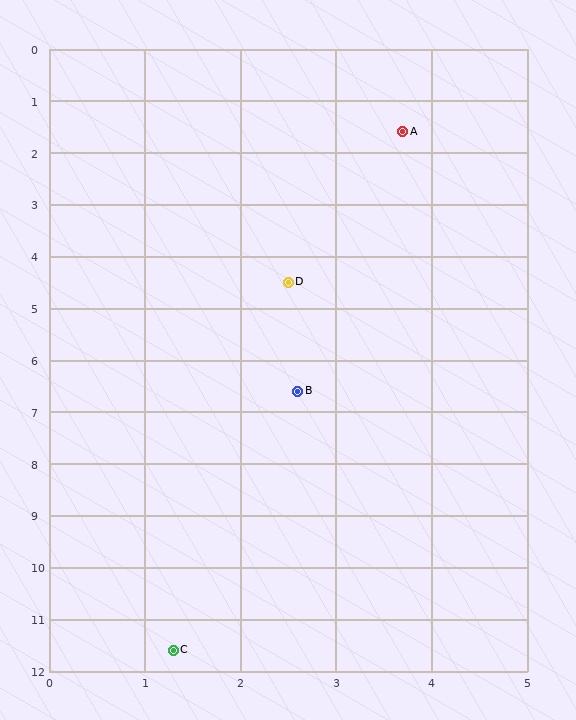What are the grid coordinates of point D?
Point D is at approximately (2.5, 4.5).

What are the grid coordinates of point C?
Point C is at approximately (1.3, 11.6).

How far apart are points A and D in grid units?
Points A and D are about 3.1 grid units apart.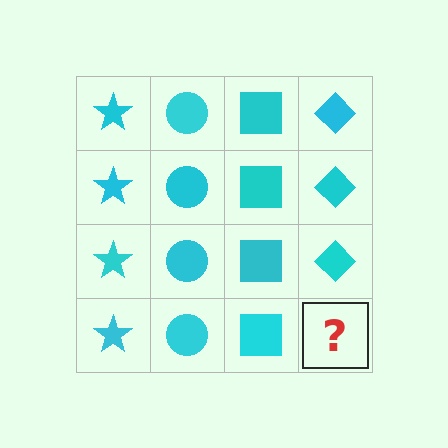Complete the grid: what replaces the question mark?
The question mark should be replaced with a cyan diamond.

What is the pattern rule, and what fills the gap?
The rule is that each column has a consistent shape. The gap should be filled with a cyan diamond.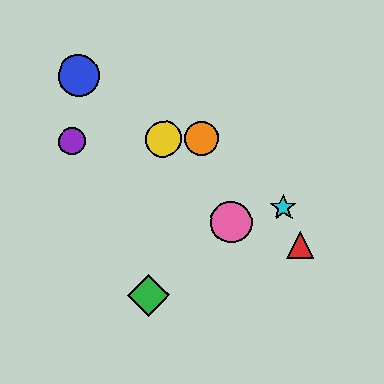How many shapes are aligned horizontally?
3 shapes (the yellow circle, the purple circle, the orange circle) are aligned horizontally.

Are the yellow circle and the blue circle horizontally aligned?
No, the yellow circle is at y≈139 and the blue circle is at y≈76.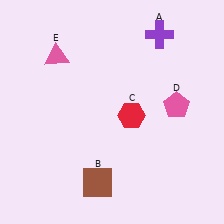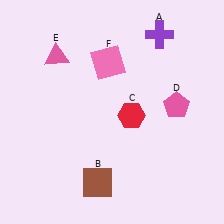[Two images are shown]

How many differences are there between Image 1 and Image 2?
There is 1 difference between the two images.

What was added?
A pink square (F) was added in Image 2.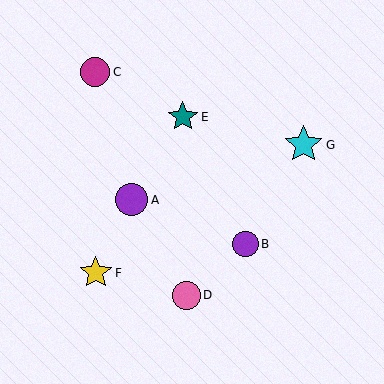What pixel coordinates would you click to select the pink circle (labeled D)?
Click at (186, 295) to select the pink circle D.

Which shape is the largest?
The cyan star (labeled G) is the largest.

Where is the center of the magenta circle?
The center of the magenta circle is at (95, 72).